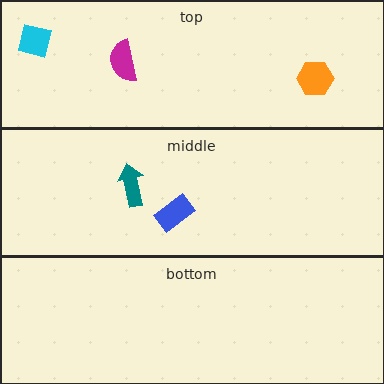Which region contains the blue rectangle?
The middle region.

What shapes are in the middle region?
The teal arrow, the blue rectangle.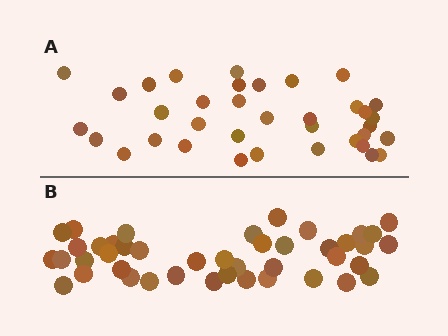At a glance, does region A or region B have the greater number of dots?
Region B (the bottom region) has more dots.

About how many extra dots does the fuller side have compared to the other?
Region B has roughly 8 or so more dots than region A.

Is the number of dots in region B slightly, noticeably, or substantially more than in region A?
Region B has only slightly more — the two regions are fairly close. The ratio is roughly 1.2 to 1.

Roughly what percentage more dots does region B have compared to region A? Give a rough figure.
About 20% more.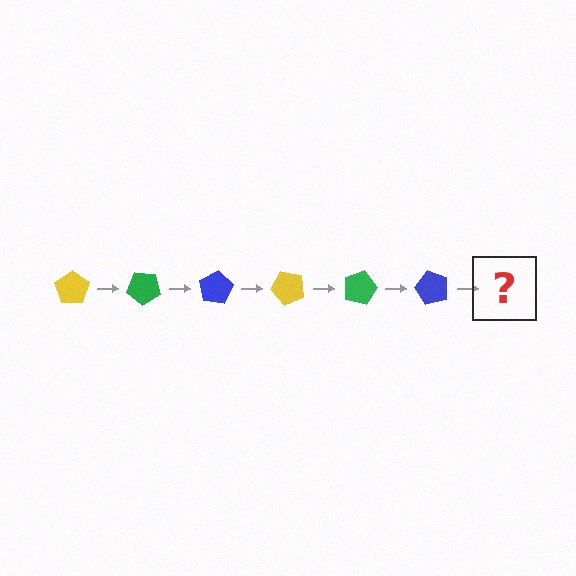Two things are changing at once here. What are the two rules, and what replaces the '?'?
The two rules are that it rotates 40 degrees each step and the color cycles through yellow, green, and blue. The '?' should be a yellow pentagon, rotated 240 degrees from the start.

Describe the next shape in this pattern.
It should be a yellow pentagon, rotated 240 degrees from the start.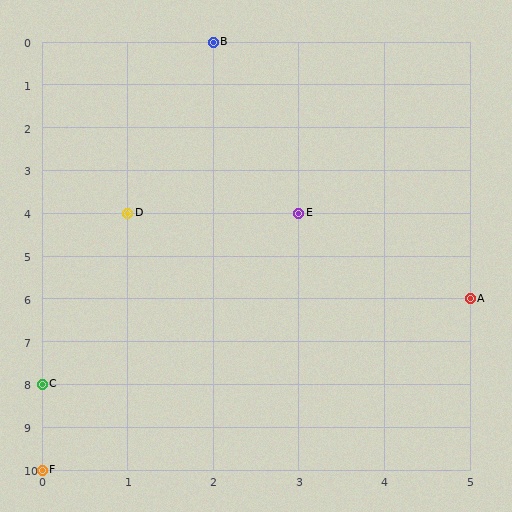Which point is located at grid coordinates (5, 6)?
Point A is at (5, 6).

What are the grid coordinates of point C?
Point C is at grid coordinates (0, 8).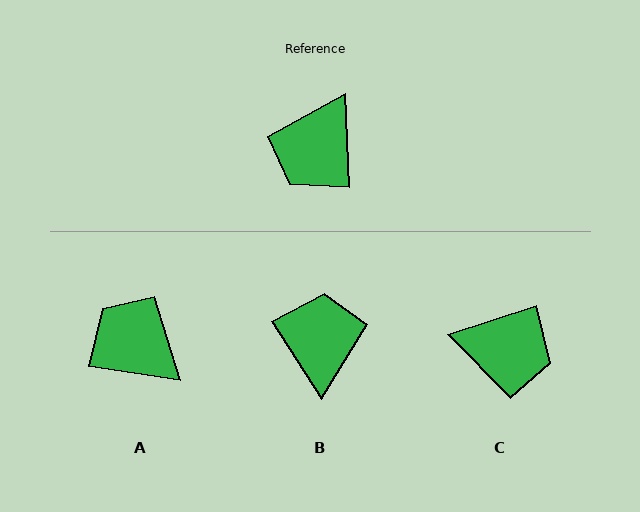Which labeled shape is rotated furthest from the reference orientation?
B, about 150 degrees away.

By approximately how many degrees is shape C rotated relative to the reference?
Approximately 106 degrees counter-clockwise.